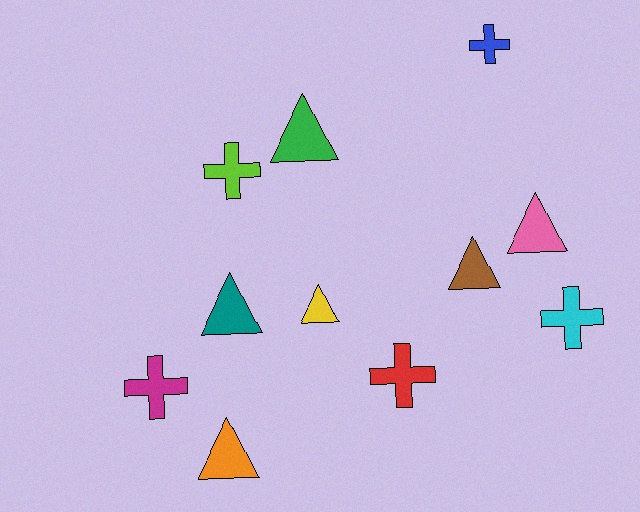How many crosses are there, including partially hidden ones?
There are 5 crosses.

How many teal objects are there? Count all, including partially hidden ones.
There is 1 teal object.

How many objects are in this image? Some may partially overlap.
There are 11 objects.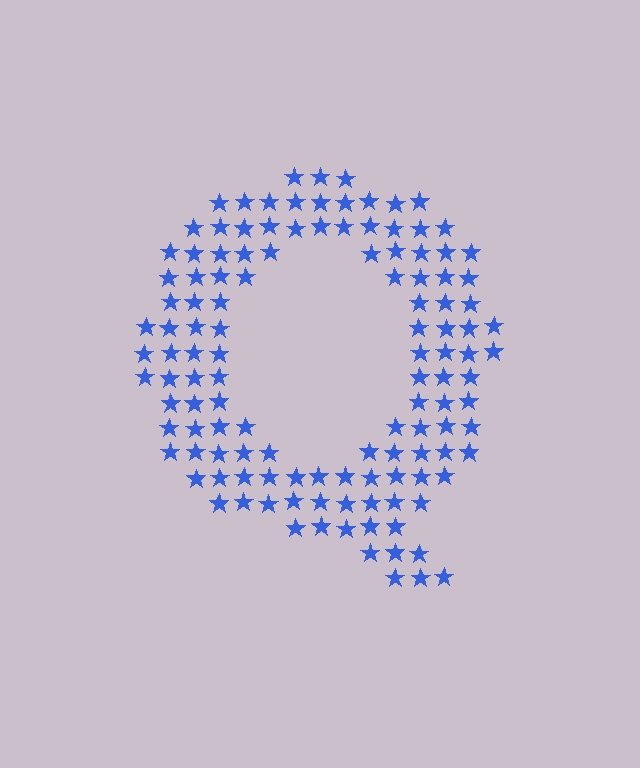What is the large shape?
The large shape is the letter Q.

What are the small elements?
The small elements are stars.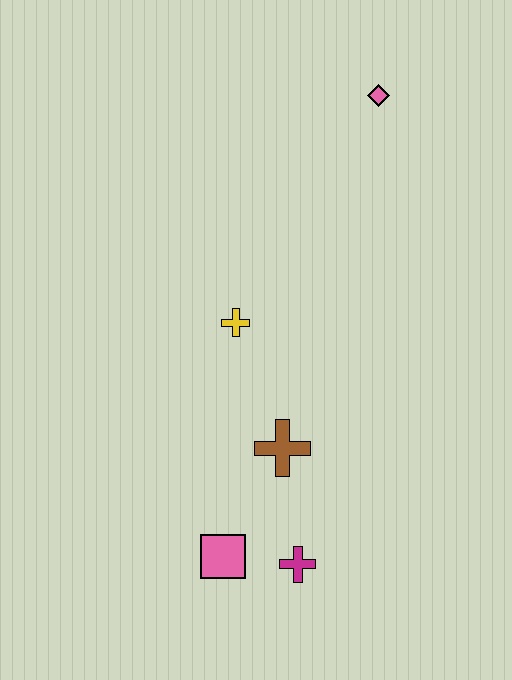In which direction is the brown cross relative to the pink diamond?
The brown cross is below the pink diamond.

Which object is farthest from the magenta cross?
The pink diamond is farthest from the magenta cross.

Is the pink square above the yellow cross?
No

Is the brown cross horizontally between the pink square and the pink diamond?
Yes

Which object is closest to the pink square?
The magenta cross is closest to the pink square.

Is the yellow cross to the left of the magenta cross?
Yes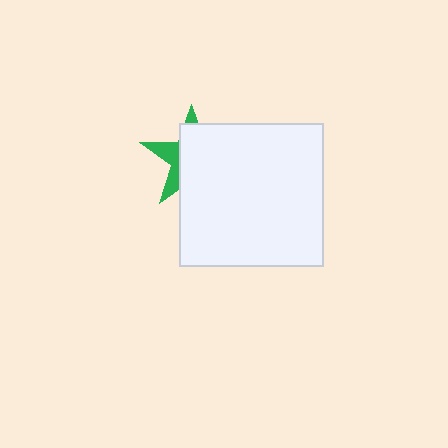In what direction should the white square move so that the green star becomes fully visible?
The white square should move right. That is the shortest direction to clear the overlap and leave the green star fully visible.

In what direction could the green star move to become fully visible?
The green star could move left. That would shift it out from behind the white square entirely.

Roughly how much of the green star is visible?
A small part of it is visible (roughly 32%).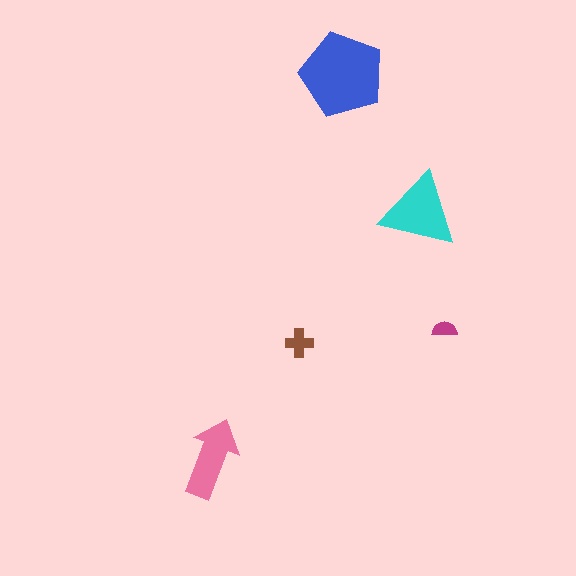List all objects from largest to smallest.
The blue pentagon, the cyan triangle, the pink arrow, the brown cross, the magenta semicircle.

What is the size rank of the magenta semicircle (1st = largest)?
5th.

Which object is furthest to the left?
The pink arrow is leftmost.